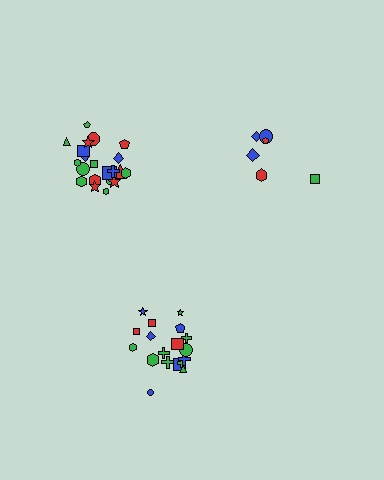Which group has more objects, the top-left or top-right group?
The top-left group.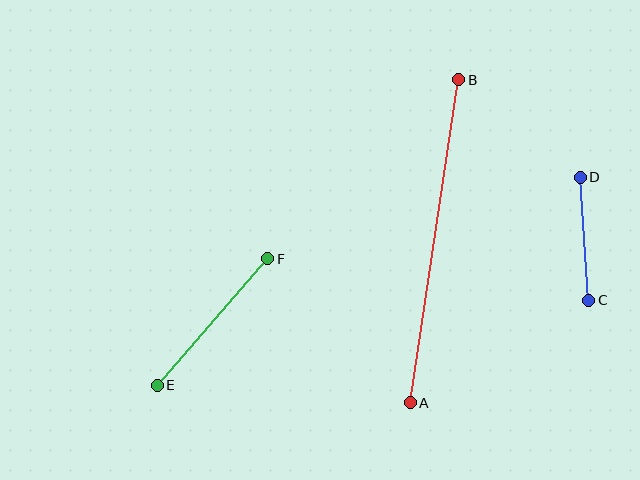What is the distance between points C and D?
The distance is approximately 123 pixels.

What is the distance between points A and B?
The distance is approximately 327 pixels.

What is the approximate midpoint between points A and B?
The midpoint is at approximately (434, 241) pixels.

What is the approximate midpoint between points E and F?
The midpoint is at approximately (213, 322) pixels.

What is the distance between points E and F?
The distance is approximately 168 pixels.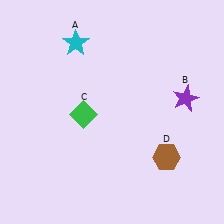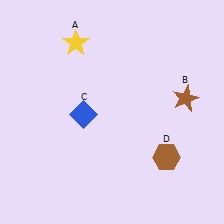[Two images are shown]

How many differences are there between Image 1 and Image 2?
There are 3 differences between the two images.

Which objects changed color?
A changed from cyan to yellow. B changed from purple to brown. C changed from green to blue.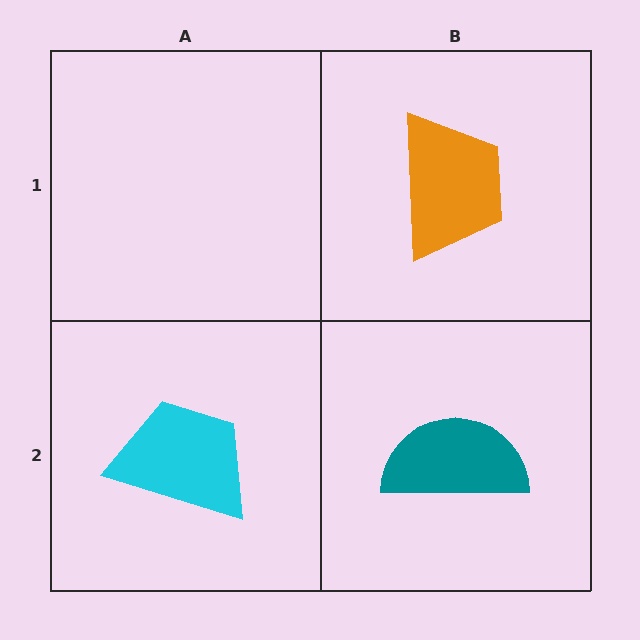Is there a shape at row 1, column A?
No, that cell is empty.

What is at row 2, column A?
A cyan trapezoid.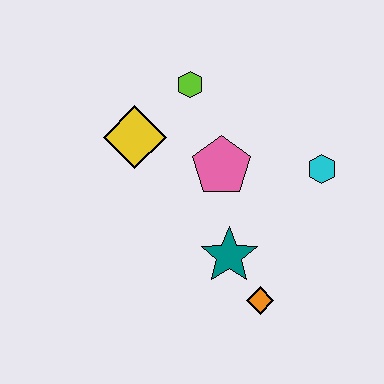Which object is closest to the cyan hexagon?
The pink pentagon is closest to the cyan hexagon.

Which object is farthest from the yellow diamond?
The orange diamond is farthest from the yellow diamond.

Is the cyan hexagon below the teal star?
No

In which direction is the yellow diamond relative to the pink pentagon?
The yellow diamond is to the left of the pink pentagon.